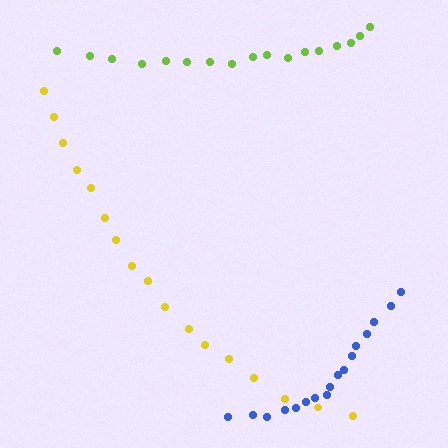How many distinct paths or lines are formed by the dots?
There are 3 distinct paths.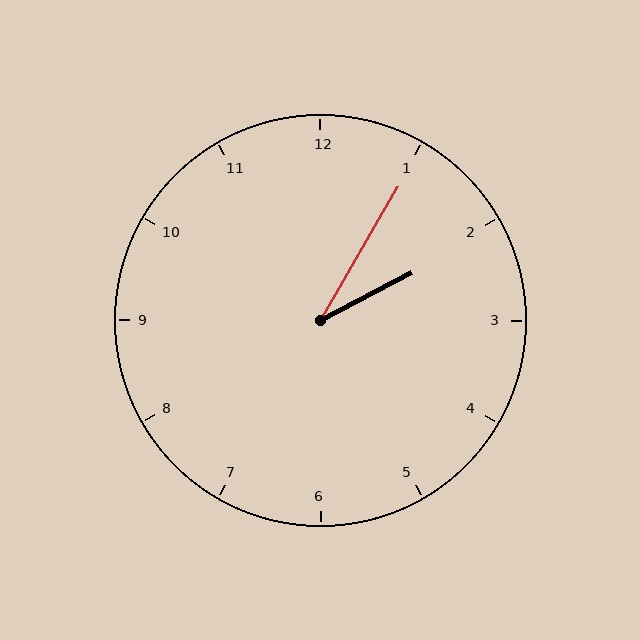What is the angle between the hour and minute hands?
Approximately 32 degrees.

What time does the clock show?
2:05.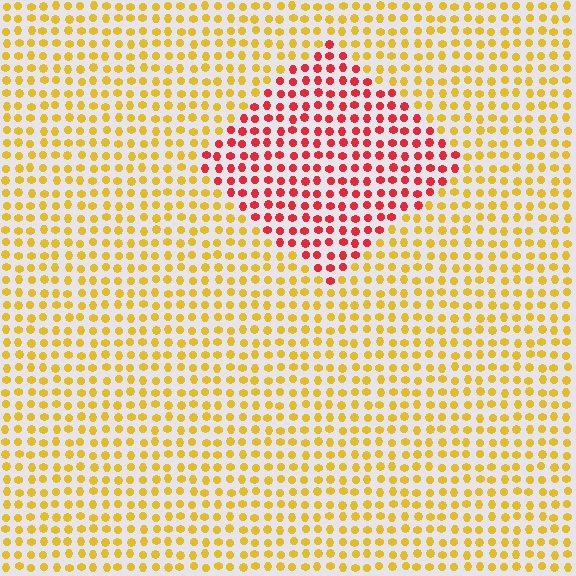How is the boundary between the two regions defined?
The boundary is defined purely by a slight shift in hue (about 52 degrees). Spacing, size, and orientation are identical on both sides.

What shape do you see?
I see a diamond.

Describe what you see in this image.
The image is filled with small yellow elements in a uniform arrangement. A diamond-shaped region is visible where the elements are tinted to a slightly different hue, forming a subtle color boundary.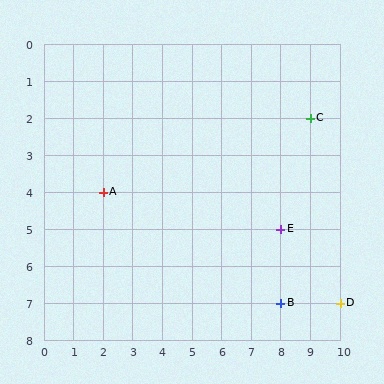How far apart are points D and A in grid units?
Points D and A are 8 columns and 3 rows apart (about 8.5 grid units diagonally).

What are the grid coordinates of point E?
Point E is at grid coordinates (8, 5).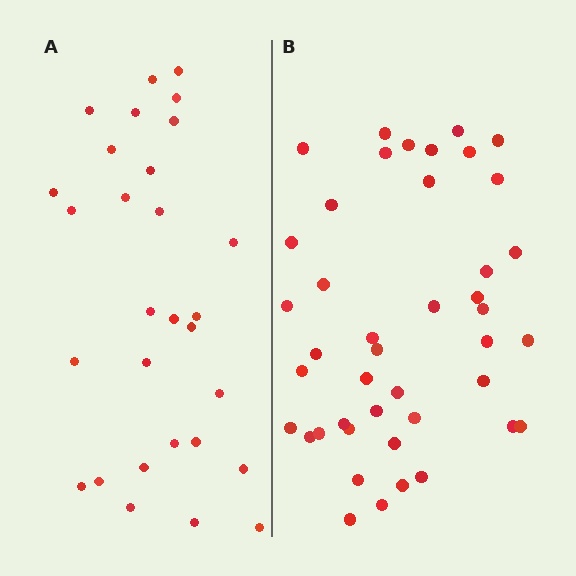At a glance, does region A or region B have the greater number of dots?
Region B (the right region) has more dots.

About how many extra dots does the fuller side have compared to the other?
Region B has approximately 15 more dots than region A.